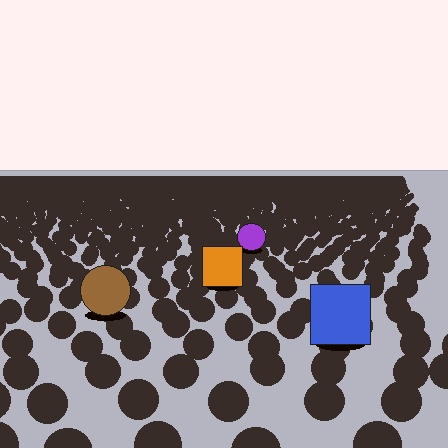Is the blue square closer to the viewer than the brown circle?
Yes. The blue square is closer — you can tell from the texture gradient: the ground texture is coarser near it.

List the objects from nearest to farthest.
From nearest to farthest: the blue square, the brown circle, the orange square, the purple circle.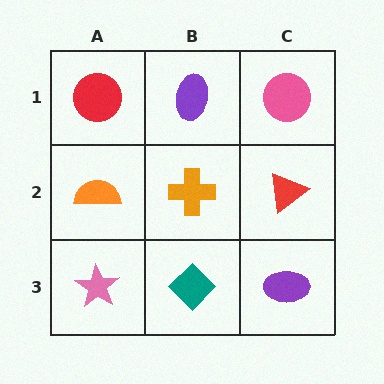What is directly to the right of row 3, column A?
A teal diamond.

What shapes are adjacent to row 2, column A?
A red circle (row 1, column A), a pink star (row 3, column A), an orange cross (row 2, column B).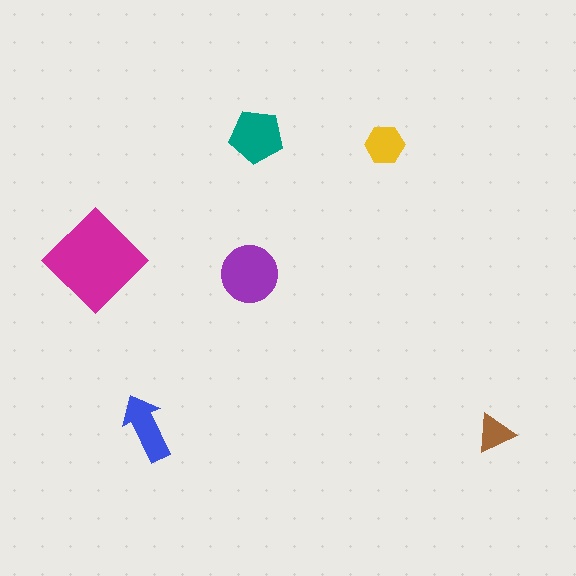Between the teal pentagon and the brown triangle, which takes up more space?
The teal pentagon.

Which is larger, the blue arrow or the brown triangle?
The blue arrow.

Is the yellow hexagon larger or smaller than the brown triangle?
Larger.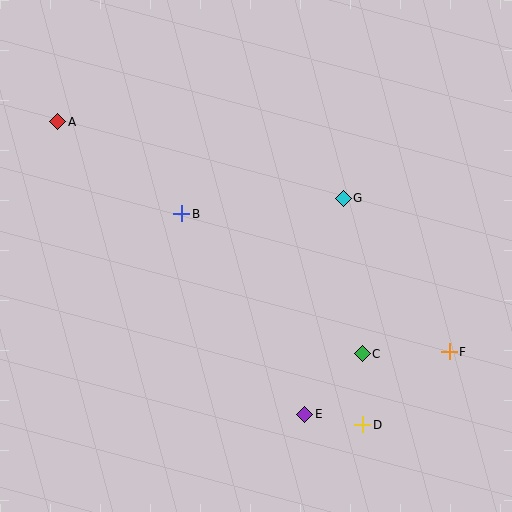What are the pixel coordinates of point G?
Point G is at (343, 198).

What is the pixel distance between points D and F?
The distance between D and F is 113 pixels.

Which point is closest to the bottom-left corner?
Point E is closest to the bottom-left corner.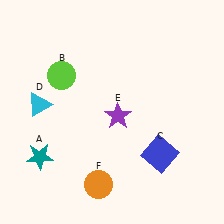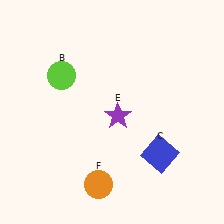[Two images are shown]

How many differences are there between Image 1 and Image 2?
There are 2 differences between the two images.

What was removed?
The cyan triangle (D), the teal star (A) were removed in Image 2.